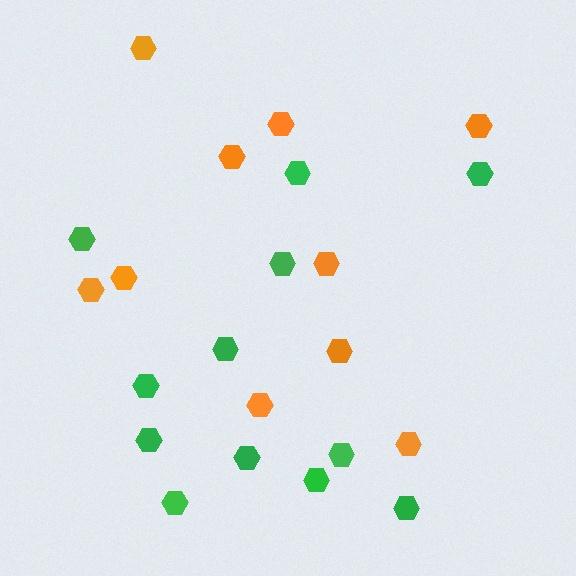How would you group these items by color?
There are 2 groups: one group of green hexagons (12) and one group of orange hexagons (10).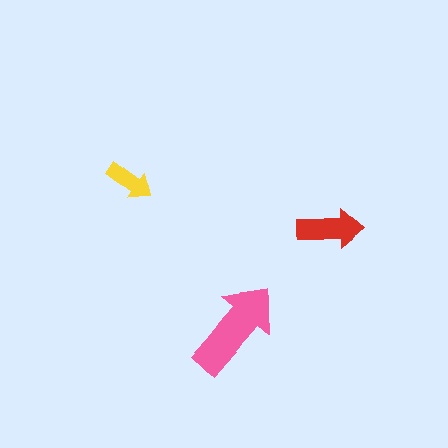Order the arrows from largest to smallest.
the pink one, the red one, the yellow one.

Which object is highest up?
The yellow arrow is topmost.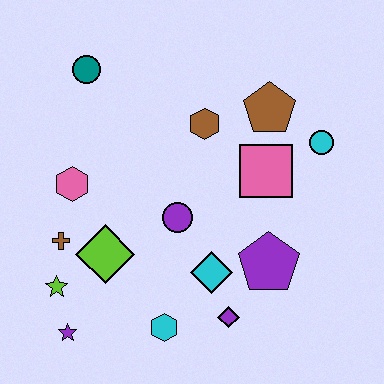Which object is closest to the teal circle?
The pink hexagon is closest to the teal circle.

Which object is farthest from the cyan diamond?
The teal circle is farthest from the cyan diamond.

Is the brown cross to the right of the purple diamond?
No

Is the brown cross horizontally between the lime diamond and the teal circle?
No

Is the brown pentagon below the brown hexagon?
No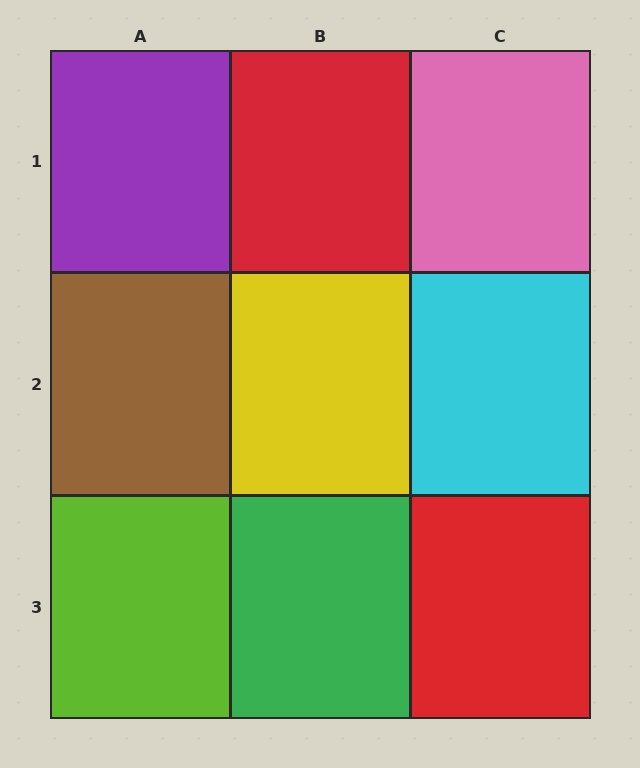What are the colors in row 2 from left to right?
Brown, yellow, cyan.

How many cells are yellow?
1 cell is yellow.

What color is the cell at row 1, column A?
Purple.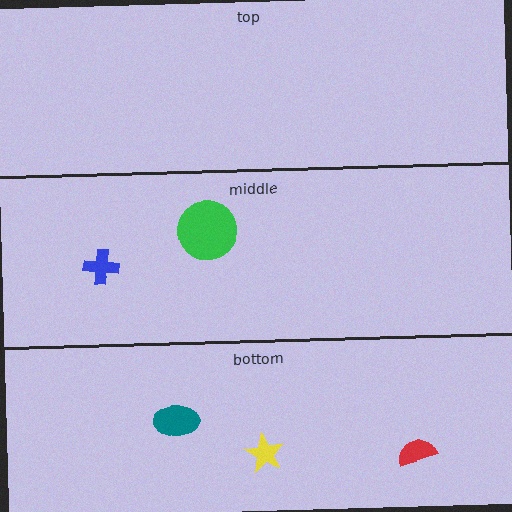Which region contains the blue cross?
The middle region.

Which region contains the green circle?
The middle region.